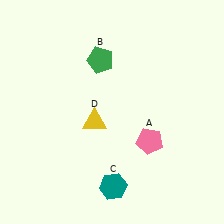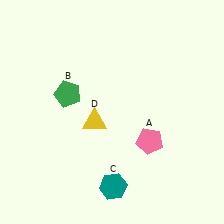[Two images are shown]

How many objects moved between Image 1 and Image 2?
1 object moved between the two images.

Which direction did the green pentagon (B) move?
The green pentagon (B) moved down.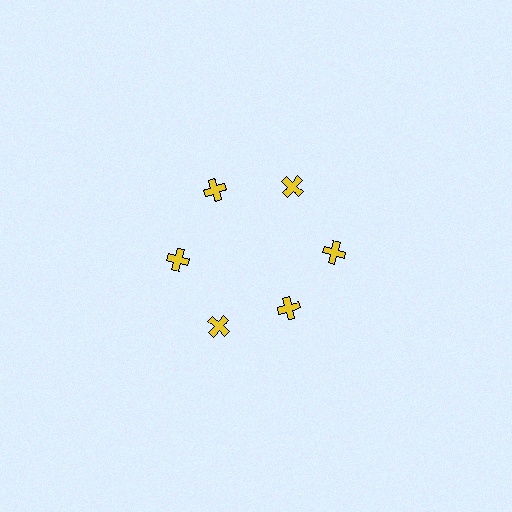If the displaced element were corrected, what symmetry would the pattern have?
It would have 6-fold rotational symmetry — the pattern would map onto itself every 60 degrees.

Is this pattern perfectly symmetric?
No. The 6 yellow crosses are arranged in a ring, but one element near the 5 o'clock position is pulled inward toward the center, breaking the 6-fold rotational symmetry.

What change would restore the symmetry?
The symmetry would be restored by moving it outward, back onto the ring so that all 6 crosses sit at equal angles and equal distance from the center.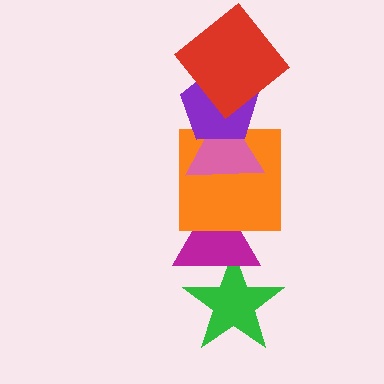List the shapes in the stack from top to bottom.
From top to bottom: the red diamond, the purple pentagon, the pink triangle, the orange square, the magenta triangle, the green star.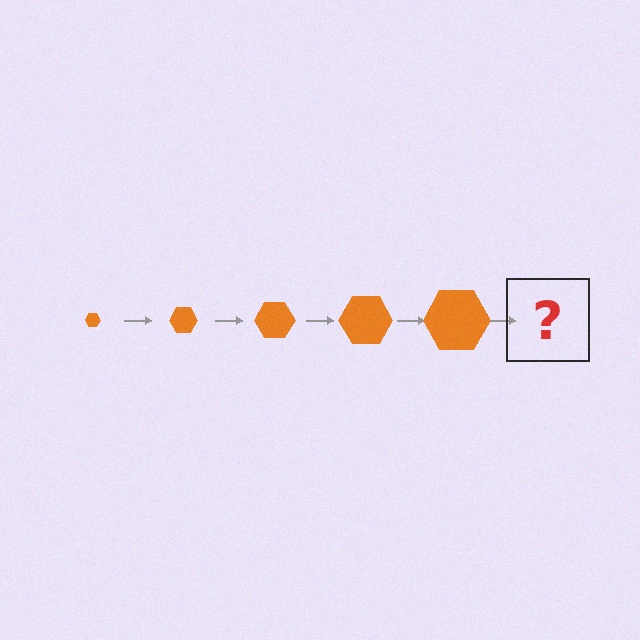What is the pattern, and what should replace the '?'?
The pattern is that the hexagon gets progressively larger each step. The '?' should be an orange hexagon, larger than the previous one.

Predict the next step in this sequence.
The next step is an orange hexagon, larger than the previous one.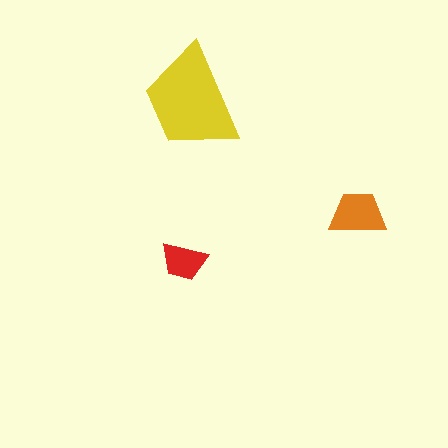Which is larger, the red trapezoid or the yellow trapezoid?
The yellow one.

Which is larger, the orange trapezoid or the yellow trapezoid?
The yellow one.